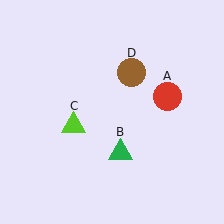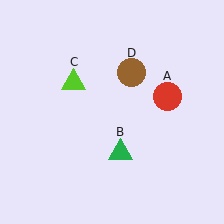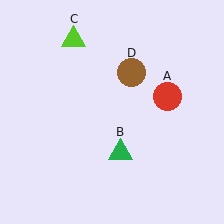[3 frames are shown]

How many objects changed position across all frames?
1 object changed position: lime triangle (object C).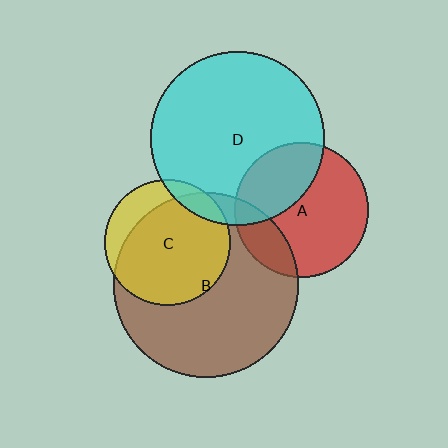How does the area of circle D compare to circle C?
Approximately 1.9 times.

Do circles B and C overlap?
Yes.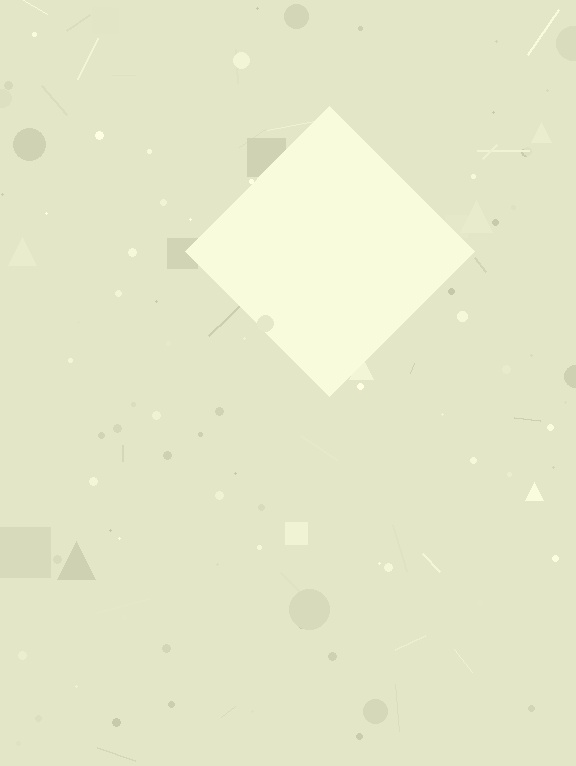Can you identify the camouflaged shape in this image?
The camouflaged shape is a diamond.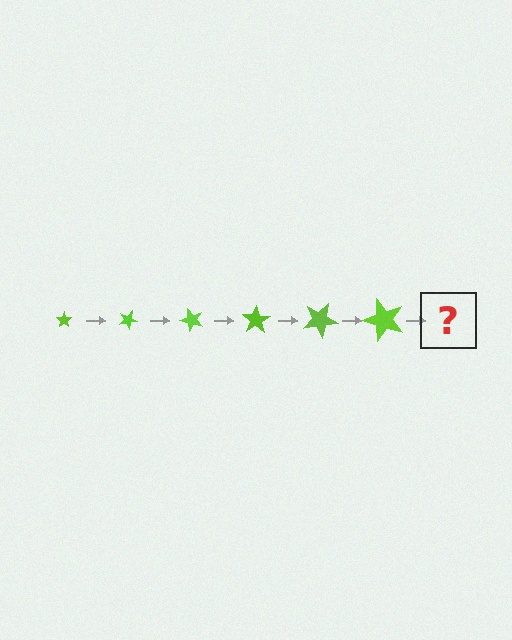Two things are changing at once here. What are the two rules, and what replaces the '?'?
The two rules are that the star grows larger each step and it rotates 25 degrees each step. The '?' should be a star, larger than the previous one and rotated 150 degrees from the start.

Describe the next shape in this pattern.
It should be a star, larger than the previous one and rotated 150 degrees from the start.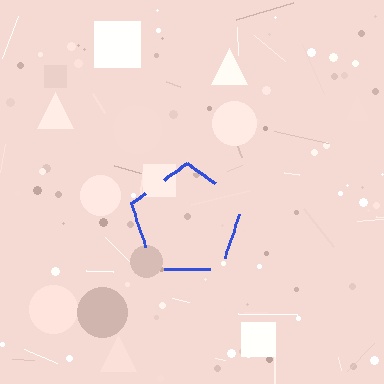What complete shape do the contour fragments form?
The contour fragments form a pentagon.